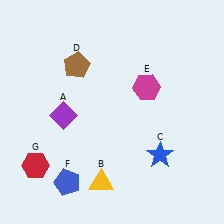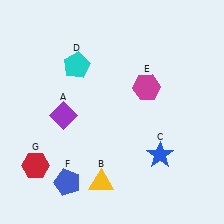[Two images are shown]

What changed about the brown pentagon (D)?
In Image 1, D is brown. In Image 2, it changed to cyan.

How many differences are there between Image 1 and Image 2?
There is 1 difference between the two images.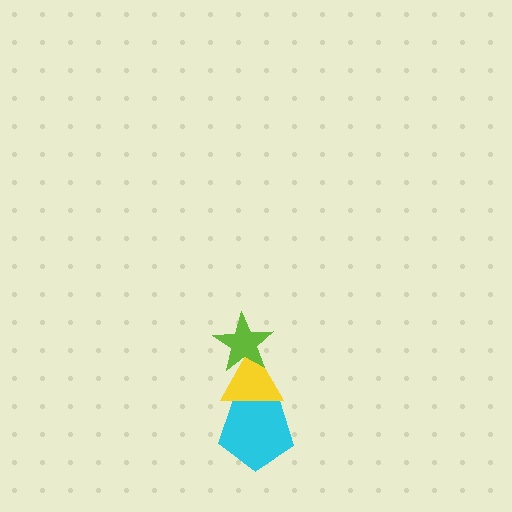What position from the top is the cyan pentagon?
The cyan pentagon is 3rd from the top.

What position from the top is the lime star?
The lime star is 1st from the top.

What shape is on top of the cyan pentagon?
The yellow triangle is on top of the cyan pentagon.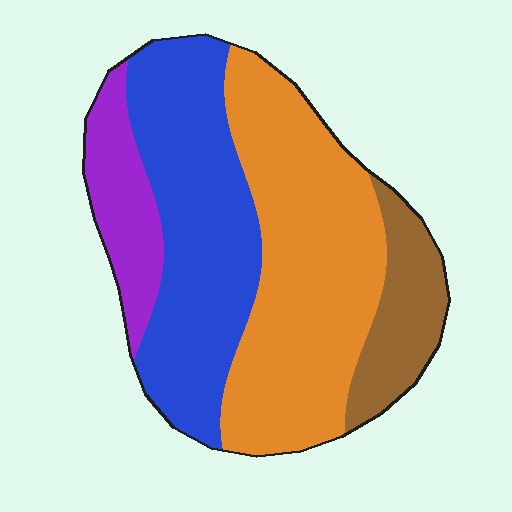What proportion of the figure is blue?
Blue takes up about one third (1/3) of the figure.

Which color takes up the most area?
Orange, at roughly 40%.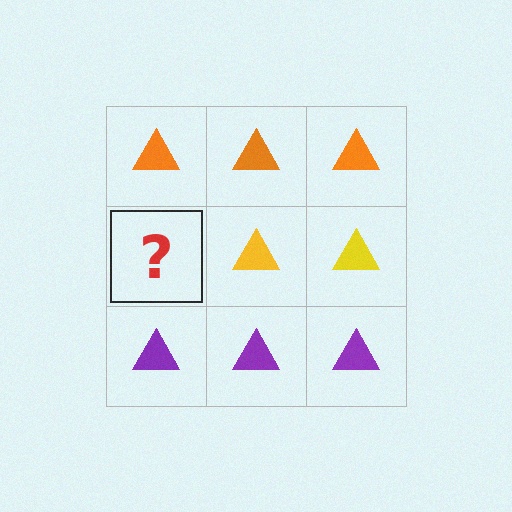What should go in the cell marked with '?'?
The missing cell should contain a yellow triangle.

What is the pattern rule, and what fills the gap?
The rule is that each row has a consistent color. The gap should be filled with a yellow triangle.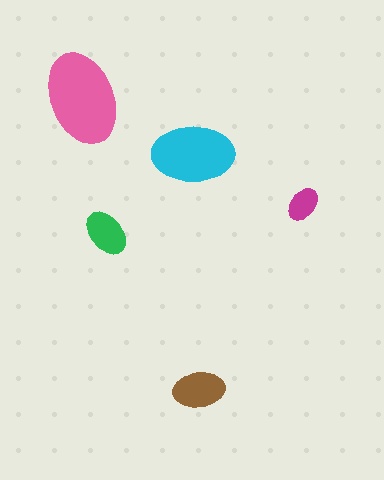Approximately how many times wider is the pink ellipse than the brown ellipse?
About 2 times wider.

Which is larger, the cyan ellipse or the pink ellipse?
The pink one.